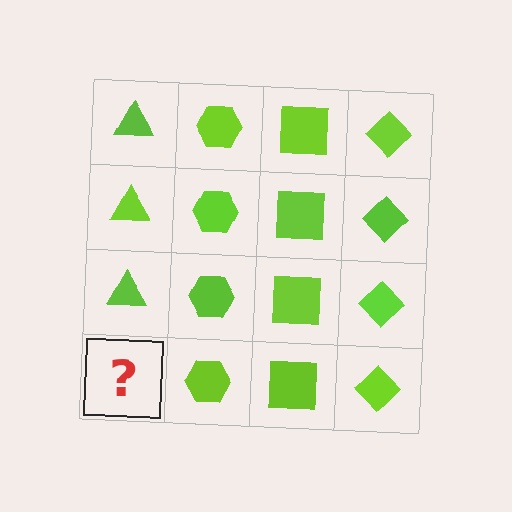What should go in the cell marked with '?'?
The missing cell should contain a lime triangle.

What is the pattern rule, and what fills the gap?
The rule is that each column has a consistent shape. The gap should be filled with a lime triangle.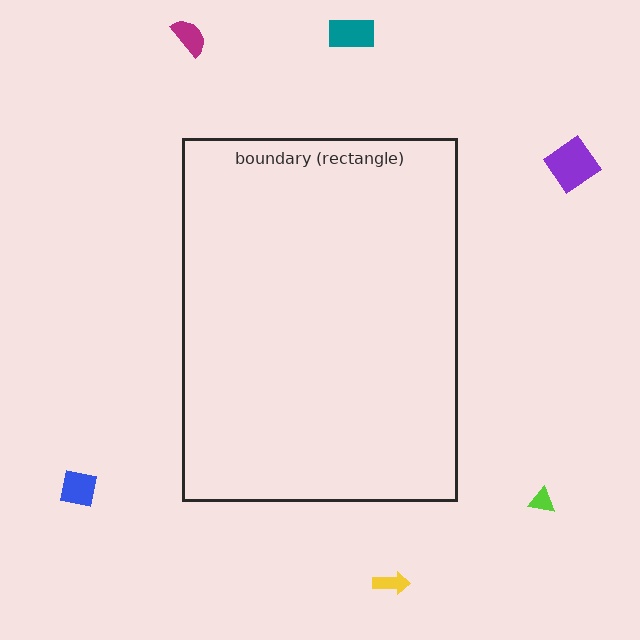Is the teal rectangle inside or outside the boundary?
Outside.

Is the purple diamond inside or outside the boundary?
Outside.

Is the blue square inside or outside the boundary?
Outside.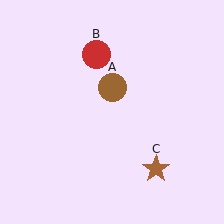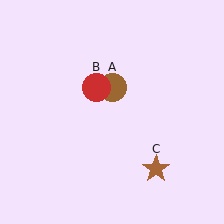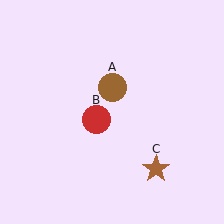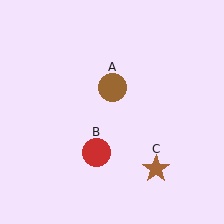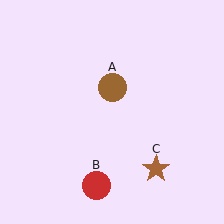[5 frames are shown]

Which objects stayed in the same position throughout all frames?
Brown circle (object A) and brown star (object C) remained stationary.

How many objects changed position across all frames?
1 object changed position: red circle (object B).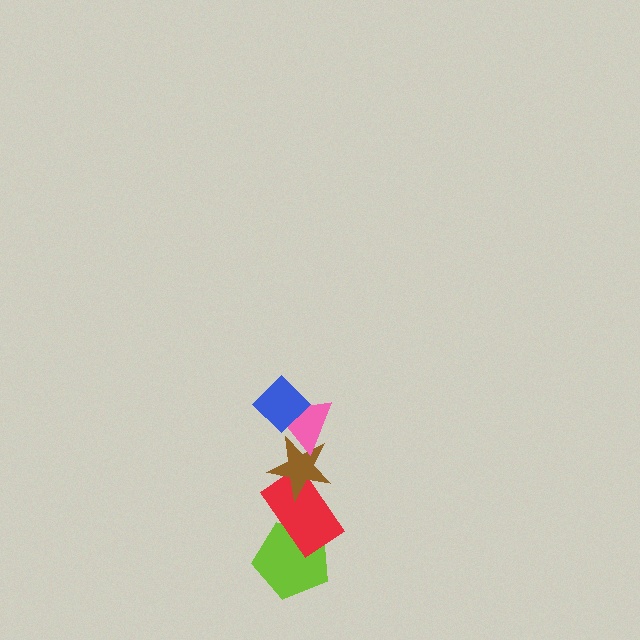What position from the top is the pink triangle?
The pink triangle is 2nd from the top.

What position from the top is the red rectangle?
The red rectangle is 4th from the top.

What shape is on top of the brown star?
The pink triangle is on top of the brown star.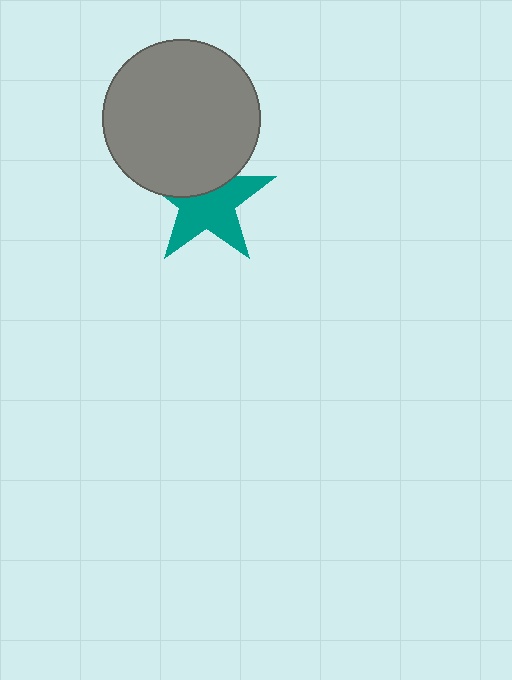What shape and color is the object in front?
The object in front is a gray circle.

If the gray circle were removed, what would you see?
You would see the complete teal star.